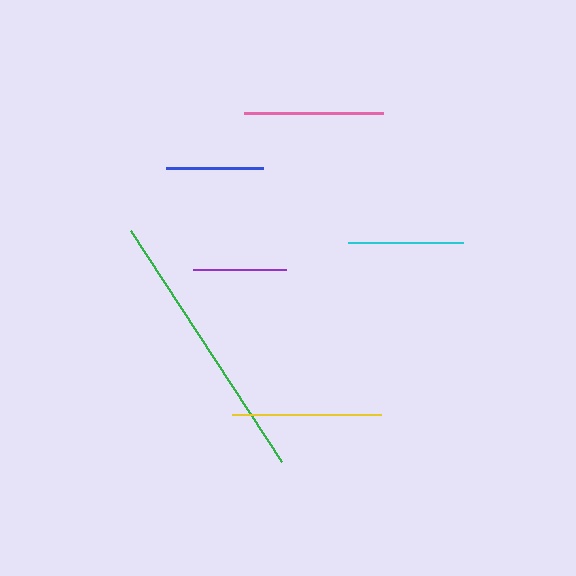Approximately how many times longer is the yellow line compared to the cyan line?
The yellow line is approximately 1.3 times the length of the cyan line.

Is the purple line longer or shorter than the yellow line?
The yellow line is longer than the purple line.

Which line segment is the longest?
The green line is the longest at approximately 276 pixels.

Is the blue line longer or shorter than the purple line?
The blue line is longer than the purple line.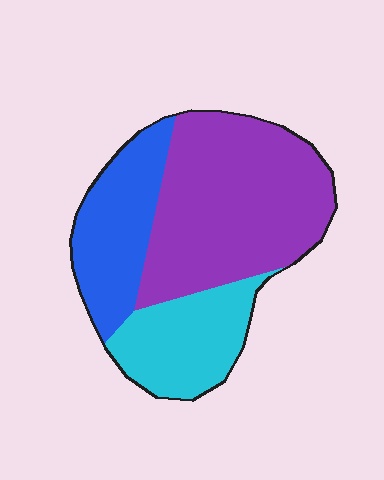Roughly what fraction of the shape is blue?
Blue covers 25% of the shape.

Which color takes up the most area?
Purple, at roughly 50%.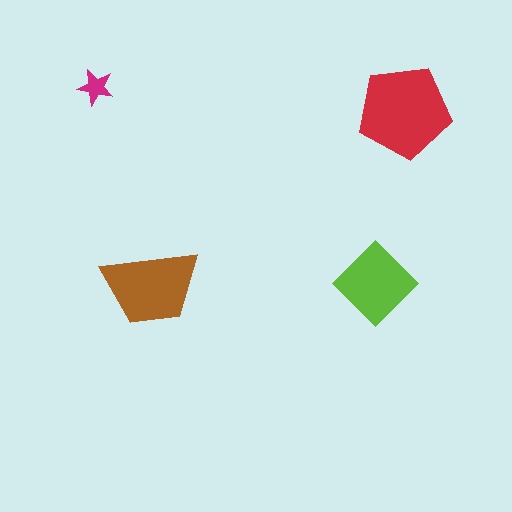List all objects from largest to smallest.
The red pentagon, the brown trapezoid, the lime diamond, the magenta star.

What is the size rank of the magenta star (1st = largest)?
4th.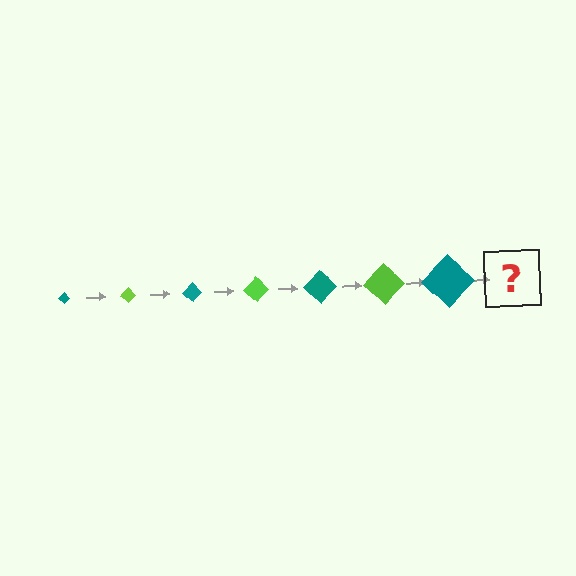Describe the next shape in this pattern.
It should be a lime diamond, larger than the previous one.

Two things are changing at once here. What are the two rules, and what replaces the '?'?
The two rules are that the diamond grows larger each step and the color cycles through teal and lime. The '?' should be a lime diamond, larger than the previous one.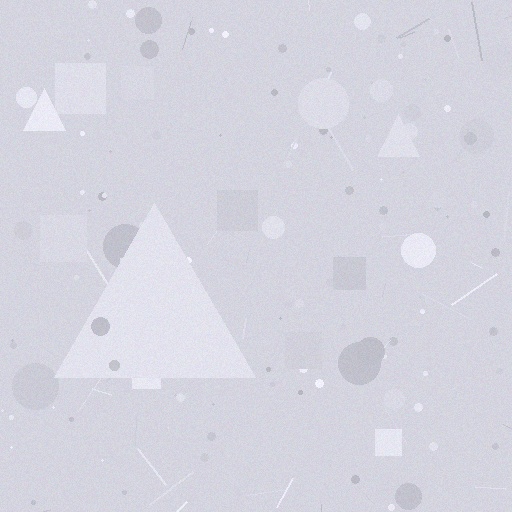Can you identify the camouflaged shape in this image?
The camouflaged shape is a triangle.